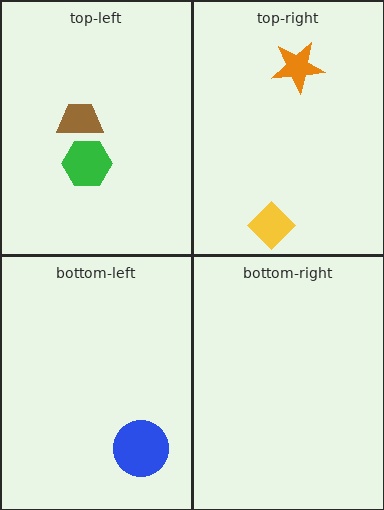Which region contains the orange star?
The top-right region.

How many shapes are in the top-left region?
2.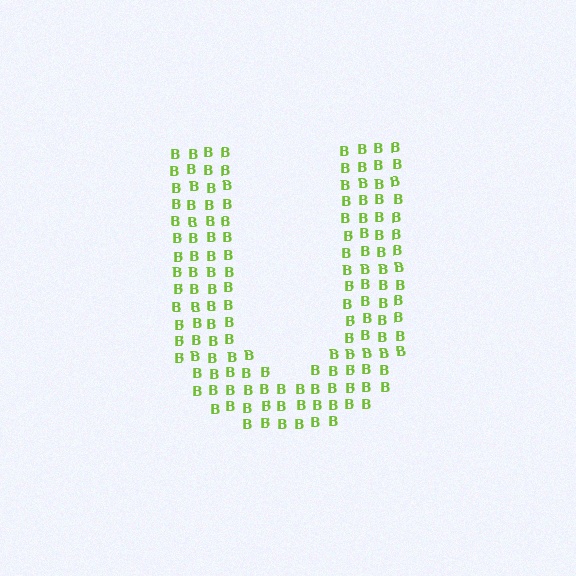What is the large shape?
The large shape is the letter U.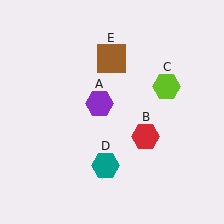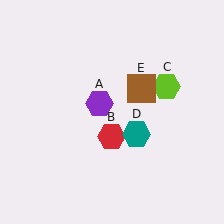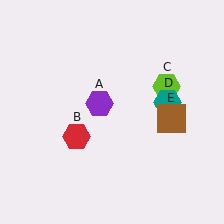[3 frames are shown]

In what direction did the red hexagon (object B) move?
The red hexagon (object B) moved left.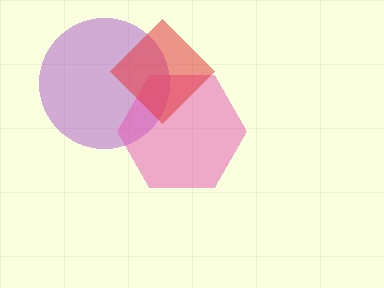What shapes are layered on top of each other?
The layered shapes are: a purple circle, a pink hexagon, a red diamond.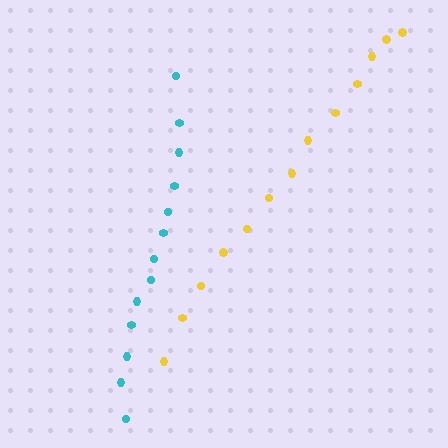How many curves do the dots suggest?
There are 2 distinct paths.